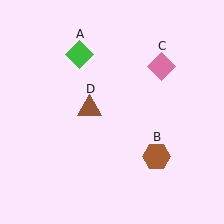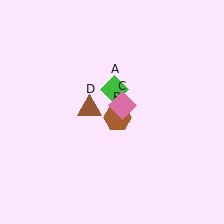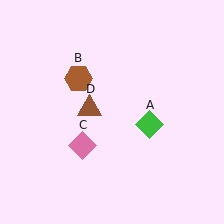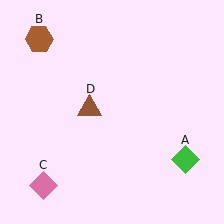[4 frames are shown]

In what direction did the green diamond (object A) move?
The green diamond (object A) moved down and to the right.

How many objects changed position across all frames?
3 objects changed position: green diamond (object A), brown hexagon (object B), pink diamond (object C).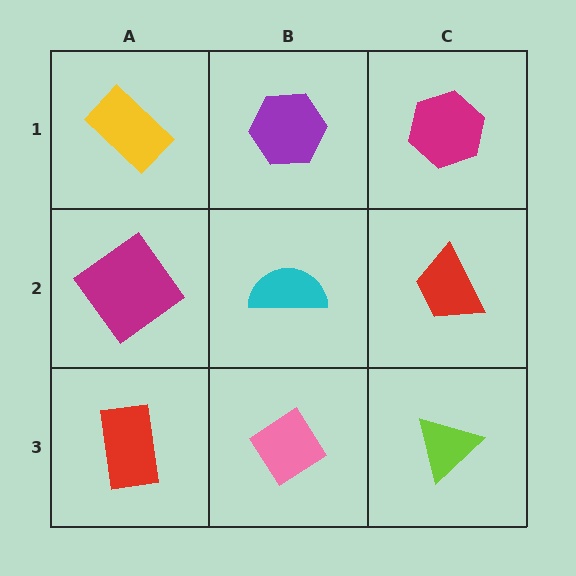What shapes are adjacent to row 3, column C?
A red trapezoid (row 2, column C), a pink diamond (row 3, column B).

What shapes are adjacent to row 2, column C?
A magenta hexagon (row 1, column C), a lime triangle (row 3, column C), a cyan semicircle (row 2, column B).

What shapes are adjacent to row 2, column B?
A purple hexagon (row 1, column B), a pink diamond (row 3, column B), a magenta diamond (row 2, column A), a red trapezoid (row 2, column C).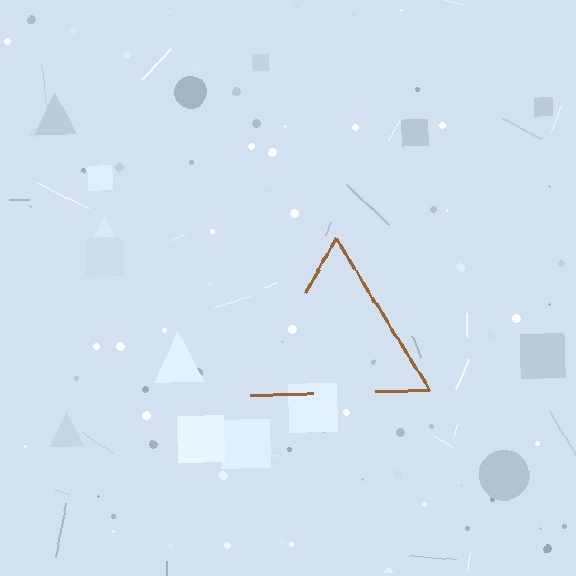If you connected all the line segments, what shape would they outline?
They would outline a triangle.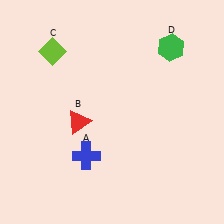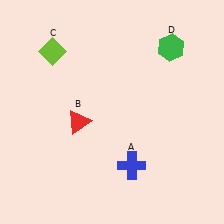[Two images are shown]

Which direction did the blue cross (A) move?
The blue cross (A) moved right.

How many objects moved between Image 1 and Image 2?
1 object moved between the two images.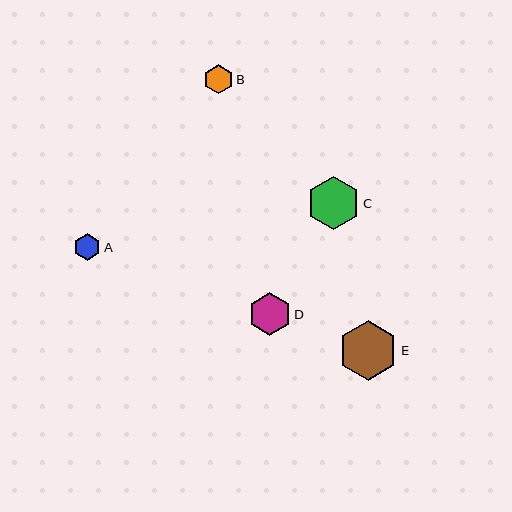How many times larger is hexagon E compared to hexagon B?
Hexagon E is approximately 2.1 times the size of hexagon B.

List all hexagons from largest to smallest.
From largest to smallest: E, C, D, B, A.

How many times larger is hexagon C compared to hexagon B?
Hexagon C is approximately 1.8 times the size of hexagon B.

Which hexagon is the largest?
Hexagon E is the largest with a size of approximately 59 pixels.